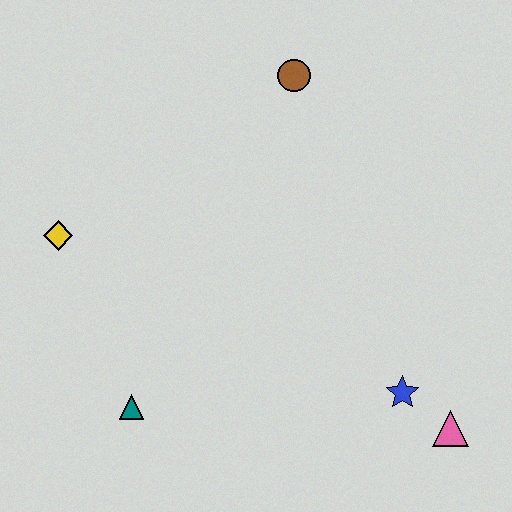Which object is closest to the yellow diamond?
The teal triangle is closest to the yellow diamond.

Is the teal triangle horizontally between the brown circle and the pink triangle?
No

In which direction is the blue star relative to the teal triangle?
The blue star is to the right of the teal triangle.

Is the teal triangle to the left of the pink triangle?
Yes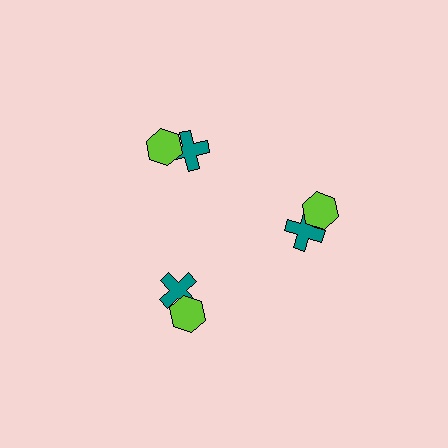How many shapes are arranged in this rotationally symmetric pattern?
There are 6 shapes, arranged in 3 groups of 2.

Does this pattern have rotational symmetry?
Yes, this pattern has 3-fold rotational symmetry. It looks the same after rotating 120 degrees around the center.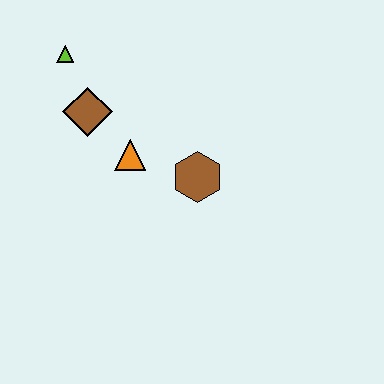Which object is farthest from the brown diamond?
The brown hexagon is farthest from the brown diamond.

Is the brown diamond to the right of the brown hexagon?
No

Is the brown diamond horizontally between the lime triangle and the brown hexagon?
Yes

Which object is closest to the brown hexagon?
The orange triangle is closest to the brown hexagon.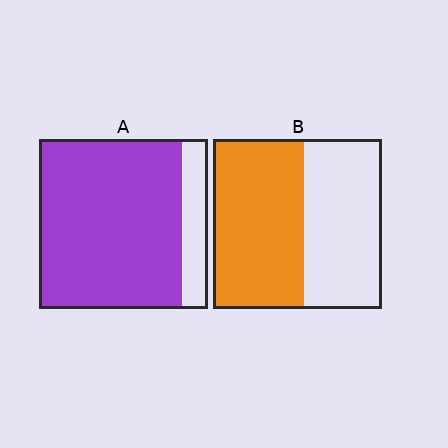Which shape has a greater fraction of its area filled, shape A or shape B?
Shape A.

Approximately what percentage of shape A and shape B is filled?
A is approximately 85% and B is approximately 55%.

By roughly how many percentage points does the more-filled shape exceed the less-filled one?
By roughly 30 percentage points (A over B).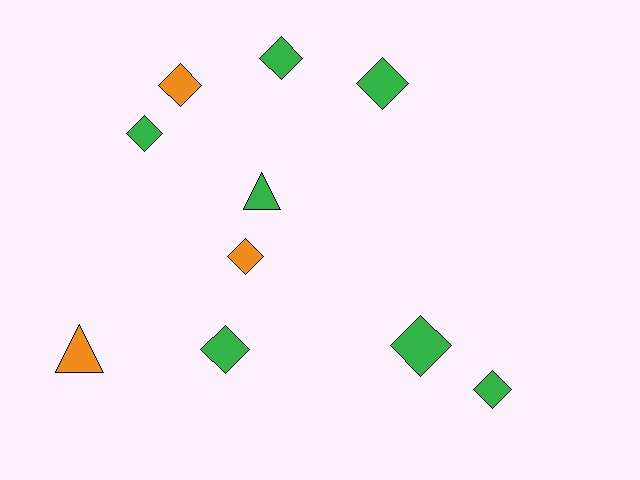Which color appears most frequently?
Green, with 7 objects.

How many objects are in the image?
There are 10 objects.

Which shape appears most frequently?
Diamond, with 8 objects.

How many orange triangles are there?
There is 1 orange triangle.